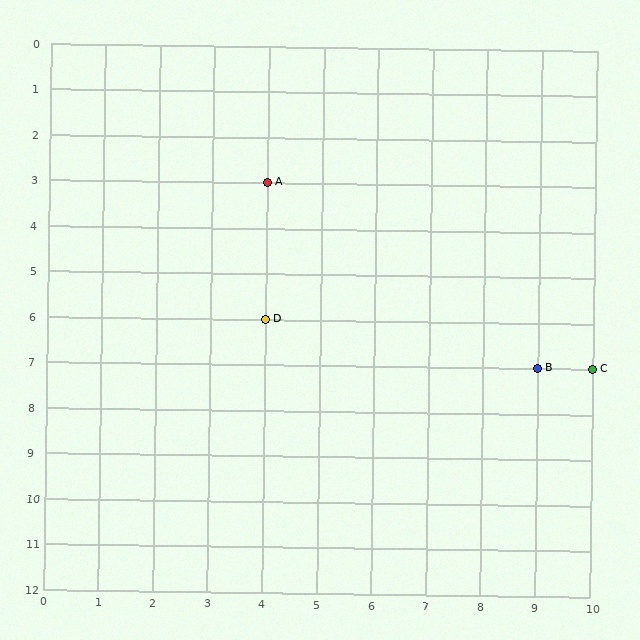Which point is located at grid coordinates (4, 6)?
Point D is at (4, 6).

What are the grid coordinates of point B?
Point B is at grid coordinates (9, 7).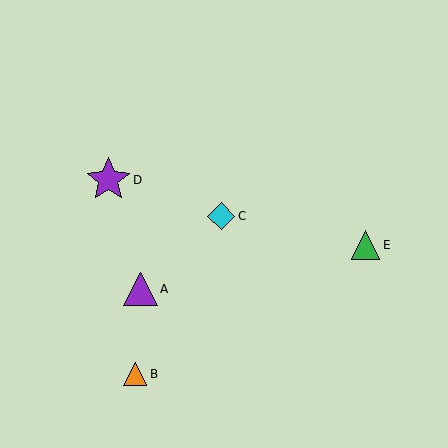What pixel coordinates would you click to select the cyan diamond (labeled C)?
Click at (221, 216) to select the cyan diamond C.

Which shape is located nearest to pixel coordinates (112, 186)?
The purple star (labeled D) at (108, 180) is nearest to that location.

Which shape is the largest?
The purple star (labeled D) is the largest.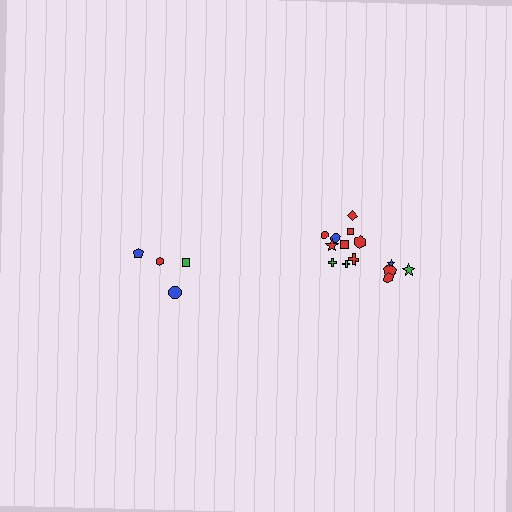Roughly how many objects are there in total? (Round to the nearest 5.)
Roughly 20 objects in total.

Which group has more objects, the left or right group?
The right group.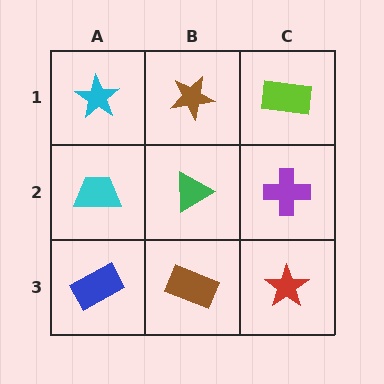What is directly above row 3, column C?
A purple cross.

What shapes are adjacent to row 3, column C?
A purple cross (row 2, column C), a brown rectangle (row 3, column B).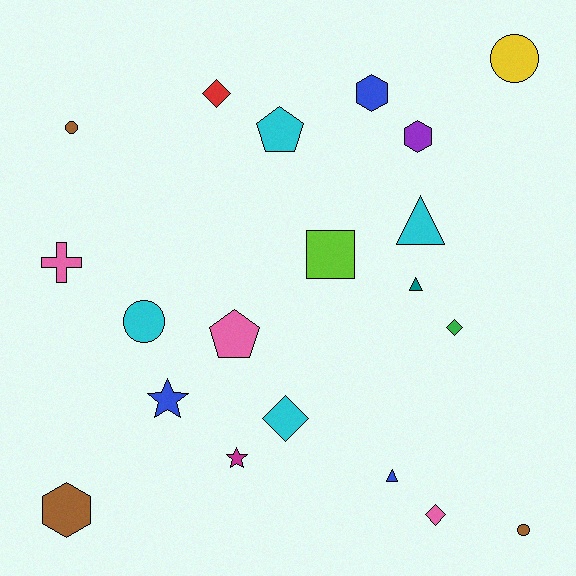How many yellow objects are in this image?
There is 1 yellow object.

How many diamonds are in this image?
There are 4 diamonds.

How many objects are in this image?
There are 20 objects.